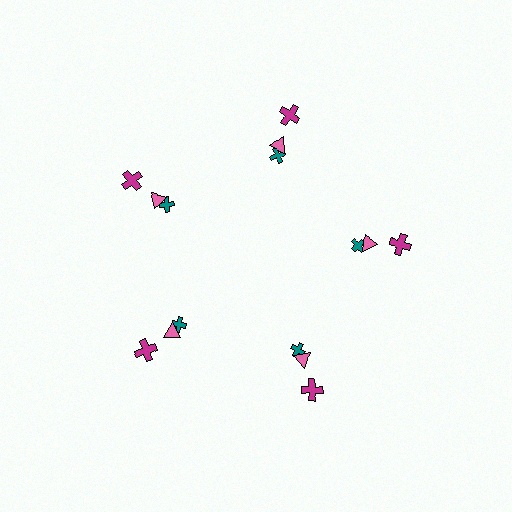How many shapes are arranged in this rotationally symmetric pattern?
There are 15 shapes, arranged in 5 groups of 3.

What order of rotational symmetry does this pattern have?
This pattern has 5-fold rotational symmetry.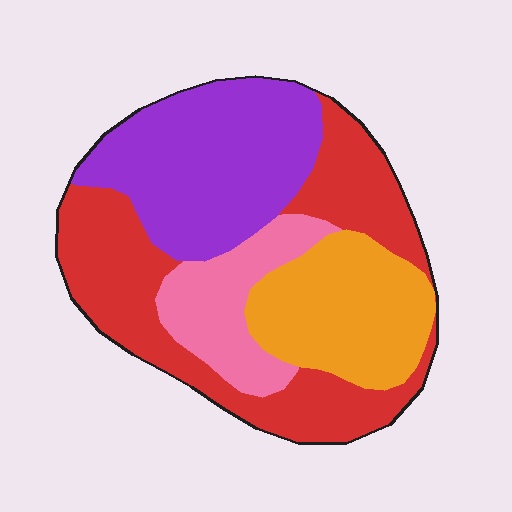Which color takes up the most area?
Red, at roughly 35%.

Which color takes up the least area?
Pink, at roughly 15%.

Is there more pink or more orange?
Orange.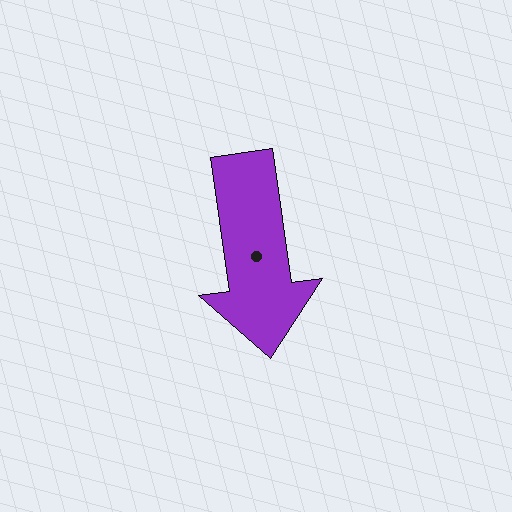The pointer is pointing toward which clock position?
Roughly 6 o'clock.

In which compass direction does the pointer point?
South.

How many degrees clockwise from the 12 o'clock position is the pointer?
Approximately 172 degrees.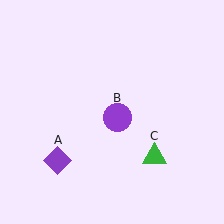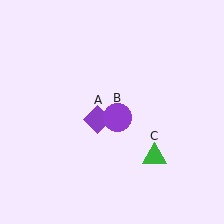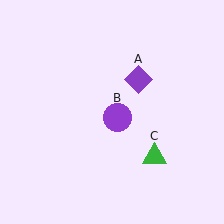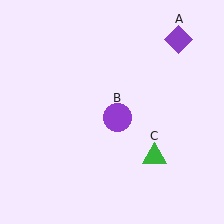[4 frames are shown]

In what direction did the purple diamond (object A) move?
The purple diamond (object A) moved up and to the right.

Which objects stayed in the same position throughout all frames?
Purple circle (object B) and green triangle (object C) remained stationary.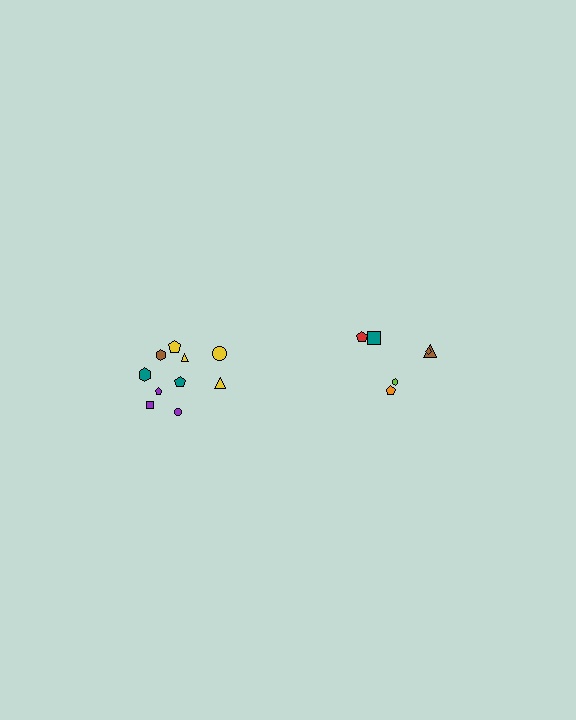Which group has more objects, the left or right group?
The left group.